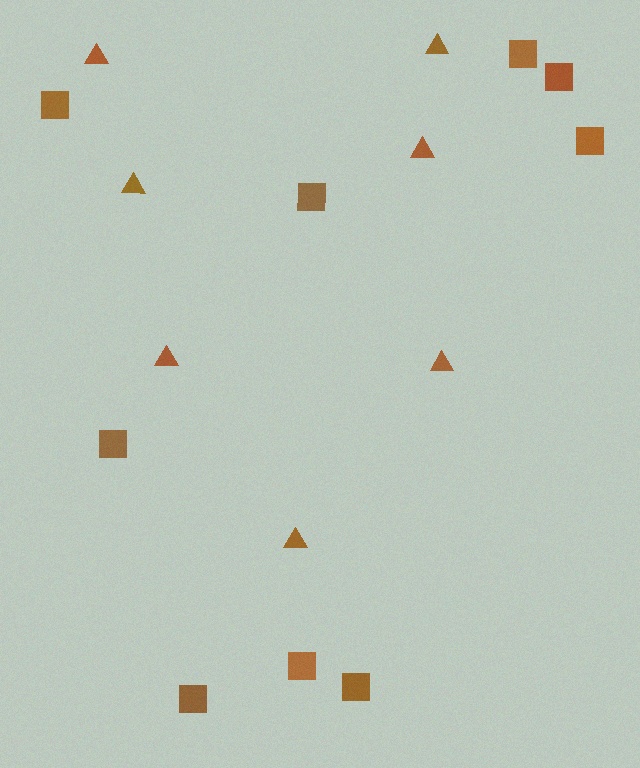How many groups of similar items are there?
There are 2 groups: one group of triangles (7) and one group of squares (9).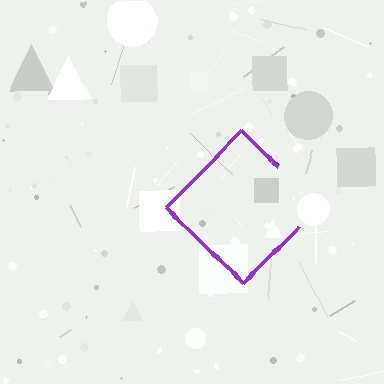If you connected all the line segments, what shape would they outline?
They would outline a diamond.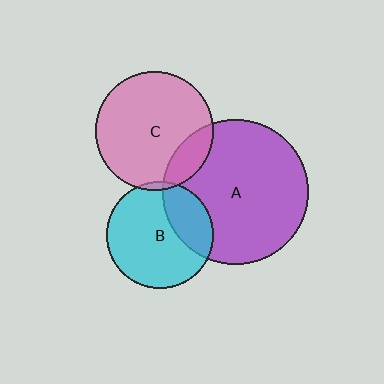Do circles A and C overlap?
Yes.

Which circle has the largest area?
Circle A (purple).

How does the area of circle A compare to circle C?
Approximately 1.5 times.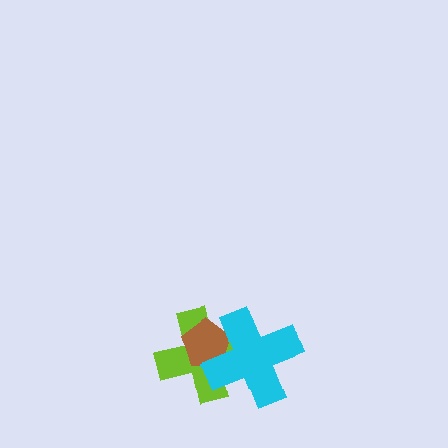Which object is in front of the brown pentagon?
The cyan cross is in front of the brown pentagon.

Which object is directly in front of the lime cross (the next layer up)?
The brown pentagon is directly in front of the lime cross.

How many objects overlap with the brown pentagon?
2 objects overlap with the brown pentagon.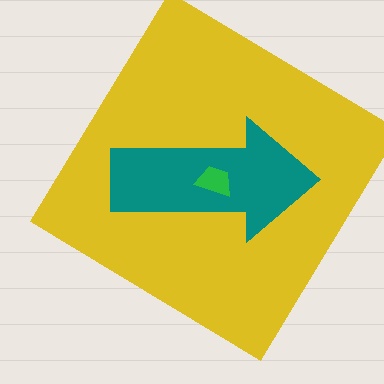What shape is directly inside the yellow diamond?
The teal arrow.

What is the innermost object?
The green trapezoid.